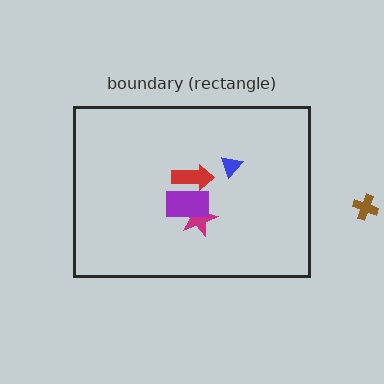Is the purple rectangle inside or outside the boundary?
Inside.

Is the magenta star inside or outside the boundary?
Inside.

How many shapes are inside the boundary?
4 inside, 1 outside.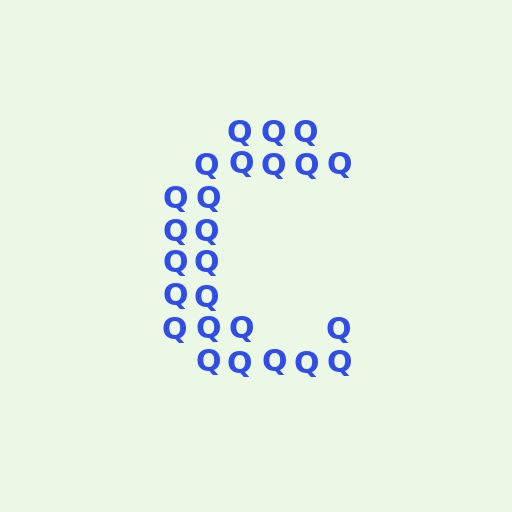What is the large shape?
The large shape is the letter C.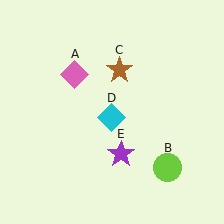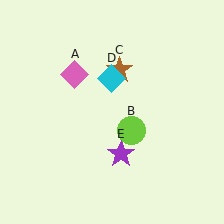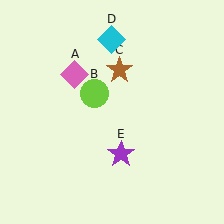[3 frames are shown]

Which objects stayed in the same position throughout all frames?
Pink diamond (object A) and brown star (object C) and purple star (object E) remained stationary.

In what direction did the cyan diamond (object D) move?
The cyan diamond (object D) moved up.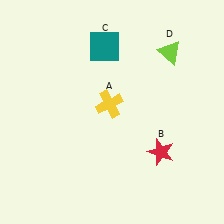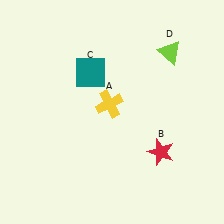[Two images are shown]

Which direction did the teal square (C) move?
The teal square (C) moved down.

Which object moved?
The teal square (C) moved down.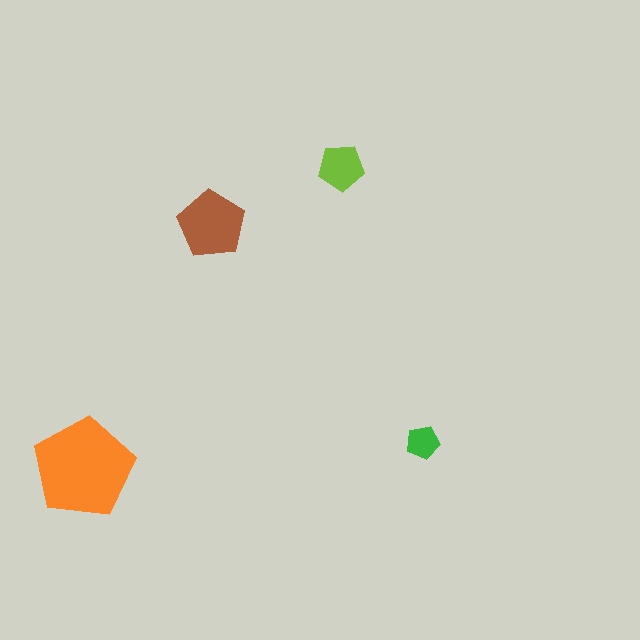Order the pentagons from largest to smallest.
the orange one, the brown one, the lime one, the green one.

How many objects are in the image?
There are 4 objects in the image.